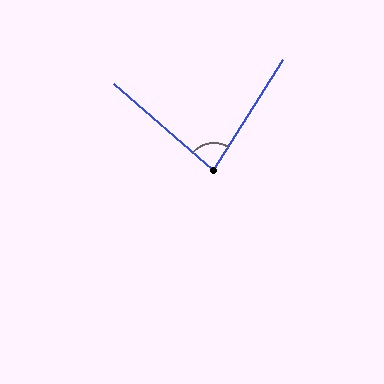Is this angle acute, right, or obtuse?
It is acute.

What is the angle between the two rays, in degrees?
Approximately 82 degrees.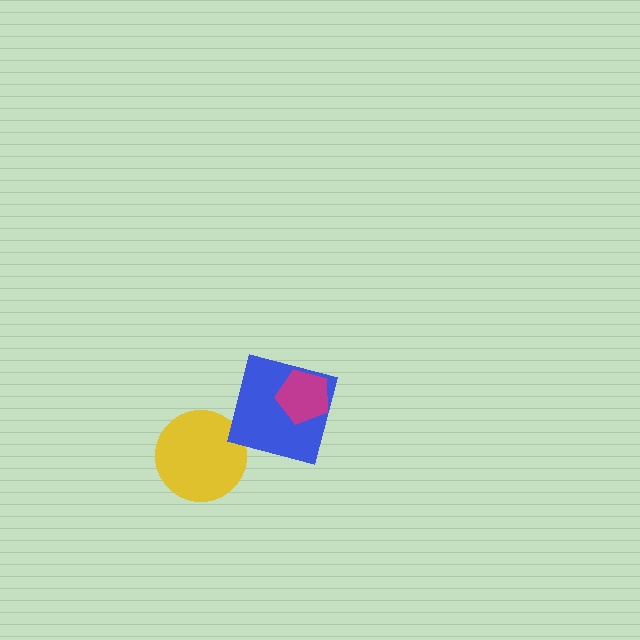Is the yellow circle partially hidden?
No, no other shape covers it.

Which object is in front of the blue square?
The magenta pentagon is in front of the blue square.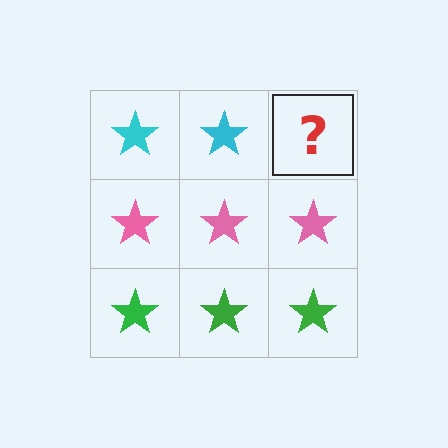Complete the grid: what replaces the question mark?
The question mark should be replaced with a cyan star.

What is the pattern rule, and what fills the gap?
The rule is that each row has a consistent color. The gap should be filled with a cyan star.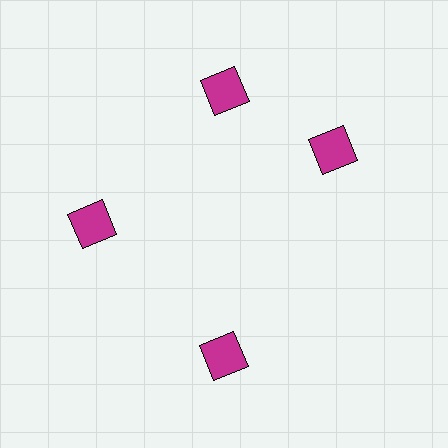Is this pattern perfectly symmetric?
No. The 4 magenta squares are arranged in a ring, but one element near the 3 o'clock position is rotated out of alignment along the ring, breaking the 4-fold rotational symmetry.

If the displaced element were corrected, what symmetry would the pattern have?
It would have 4-fold rotational symmetry — the pattern would map onto itself every 90 degrees.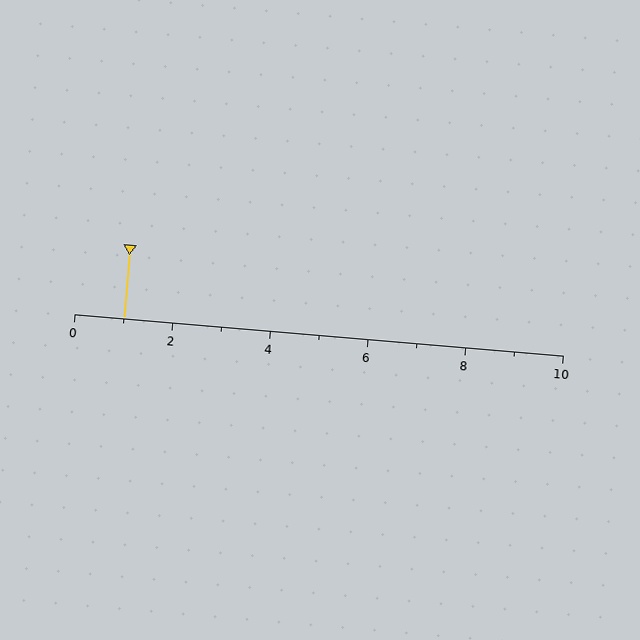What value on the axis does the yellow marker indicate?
The marker indicates approximately 1.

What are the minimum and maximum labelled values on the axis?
The axis runs from 0 to 10.